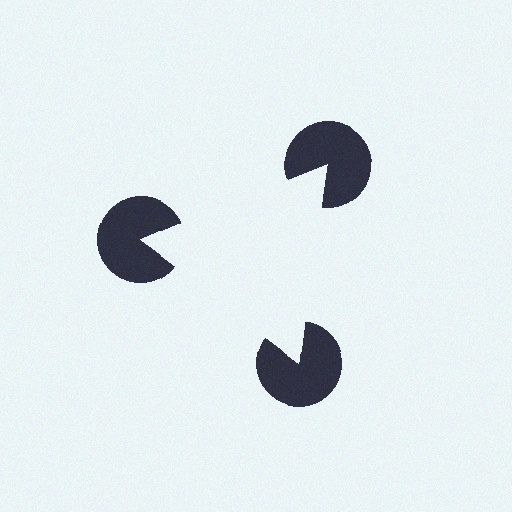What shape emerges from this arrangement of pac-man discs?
An illusory triangle — its edges are inferred from the aligned wedge cuts in the pac-man discs, not physically drawn.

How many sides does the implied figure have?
3 sides.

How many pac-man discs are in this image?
There are 3 — one at each vertex of the illusory triangle.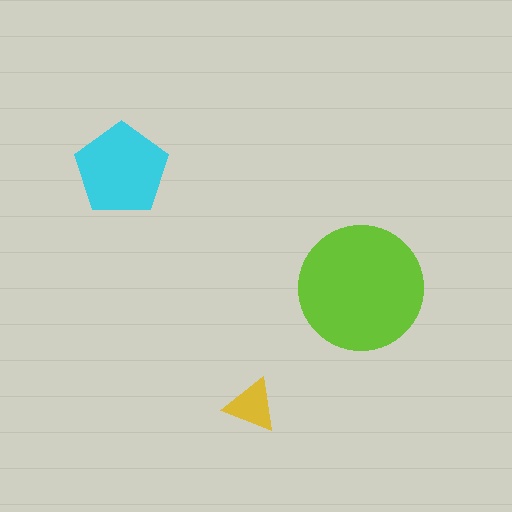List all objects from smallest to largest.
The yellow triangle, the cyan pentagon, the lime circle.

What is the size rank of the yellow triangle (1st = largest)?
3rd.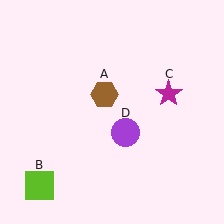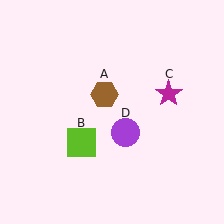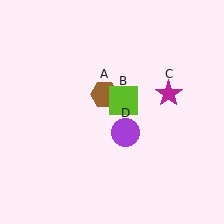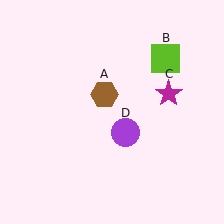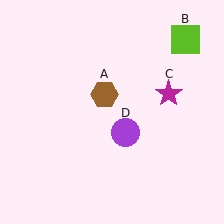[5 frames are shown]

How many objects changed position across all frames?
1 object changed position: lime square (object B).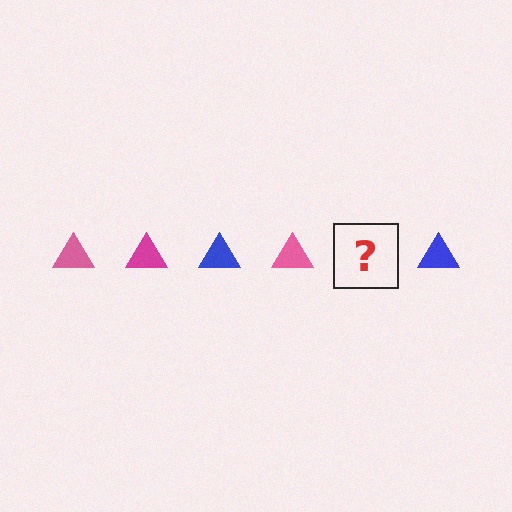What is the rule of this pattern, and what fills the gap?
The rule is that the pattern cycles through pink, magenta, blue triangles. The gap should be filled with a magenta triangle.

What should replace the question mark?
The question mark should be replaced with a magenta triangle.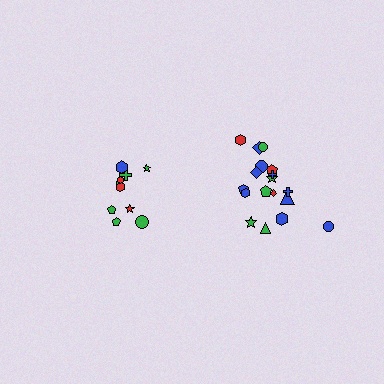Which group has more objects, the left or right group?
The right group.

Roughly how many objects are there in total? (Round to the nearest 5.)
Roughly 30 objects in total.